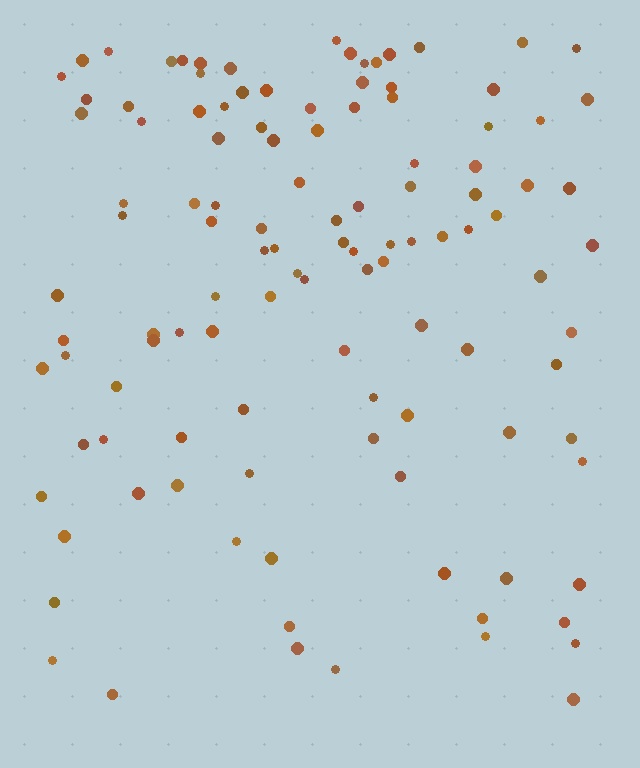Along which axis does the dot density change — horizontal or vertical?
Vertical.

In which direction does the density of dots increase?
From bottom to top, with the top side densest.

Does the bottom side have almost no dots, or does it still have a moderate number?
Still a moderate number, just noticeably fewer than the top.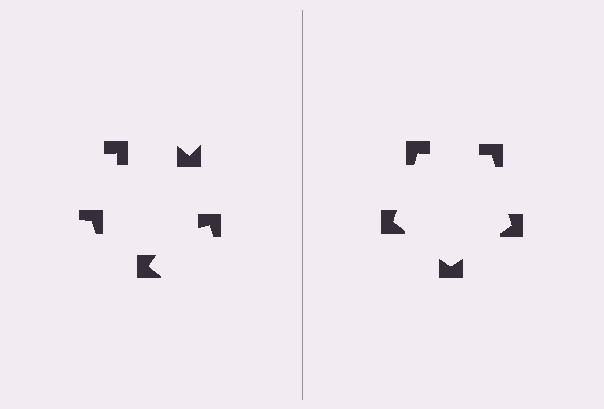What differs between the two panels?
The notched squares are positioned identically on both sides; only the wedge orientations differ. On the right they align to a pentagon; on the left they are misaligned.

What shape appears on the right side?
An illusory pentagon.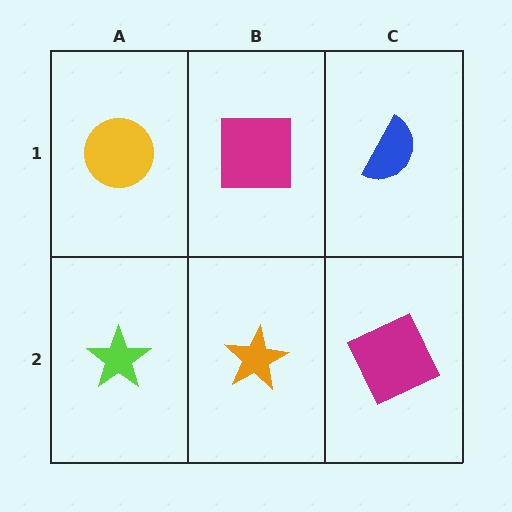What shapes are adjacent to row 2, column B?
A magenta square (row 1, column B), a lime star (row 2, column A), a magenta square (row 2, column C).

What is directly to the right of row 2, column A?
An orange star.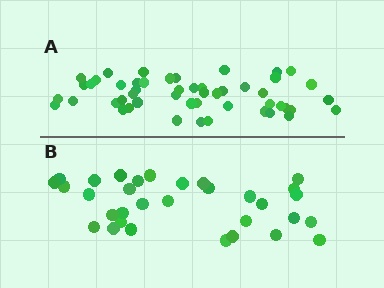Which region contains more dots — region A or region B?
Region A (the top region) has more dots.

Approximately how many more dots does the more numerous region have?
Region A has approximately 20 more dots than region B.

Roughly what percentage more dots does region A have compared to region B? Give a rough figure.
About 55% more.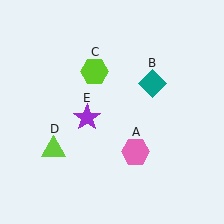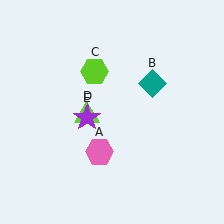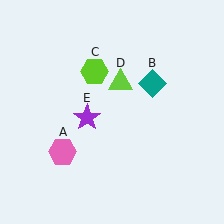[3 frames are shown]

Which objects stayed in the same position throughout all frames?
Teal diamond (object B) and lime hexagon (object C) and purple star (object E) remained stationary.